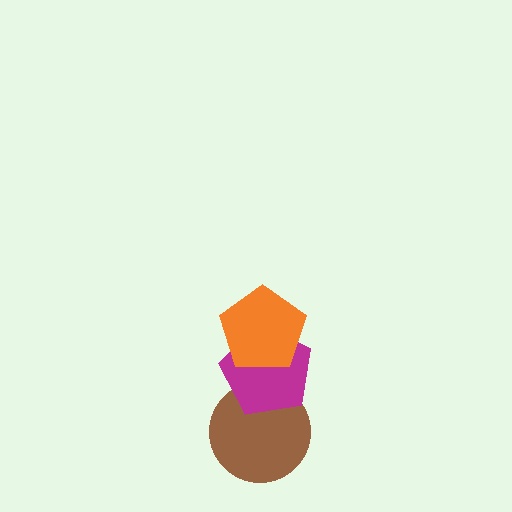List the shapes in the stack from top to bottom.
From top to bottom: the orange pentagon, the magenta pentagon, the brown circle.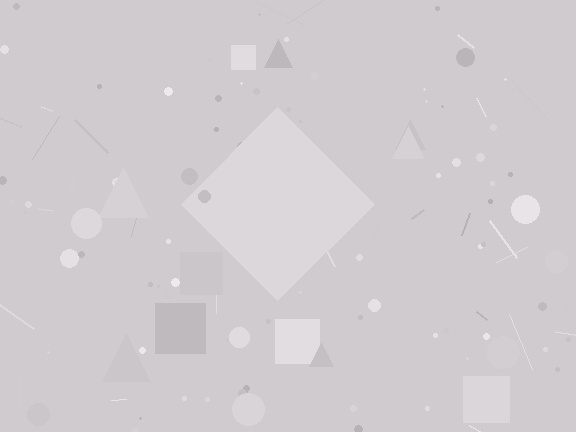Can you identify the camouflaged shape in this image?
The camouflaged shape is a diamond.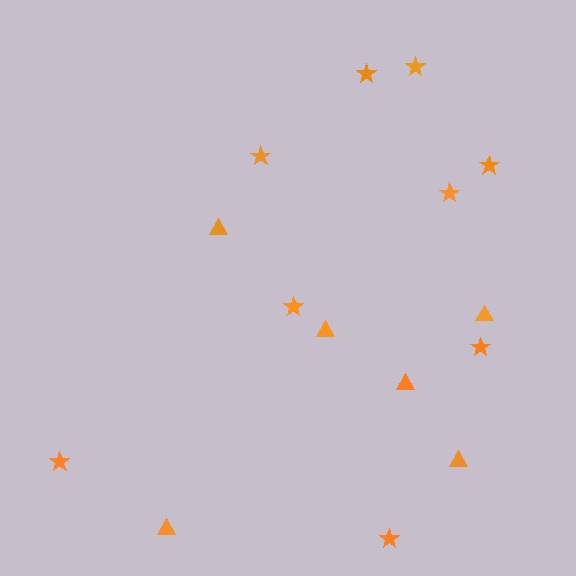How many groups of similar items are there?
There are 2 groups: one group of stars (9) and one group of triangles (6).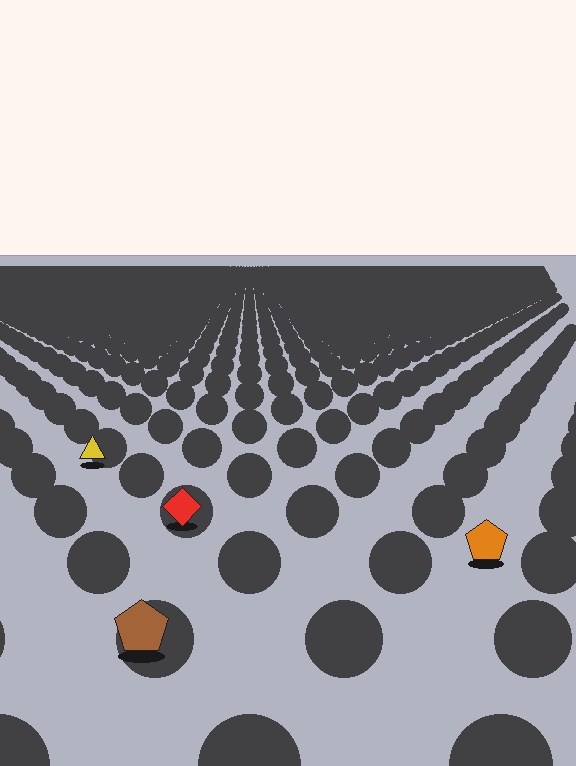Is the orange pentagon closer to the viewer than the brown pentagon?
No. The brown pentagon is closer — you can tell from the texture gradient: the ground texture is coarser near it.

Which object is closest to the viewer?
The brown pentagon is closest. The texture marks near it are larger and more spread out.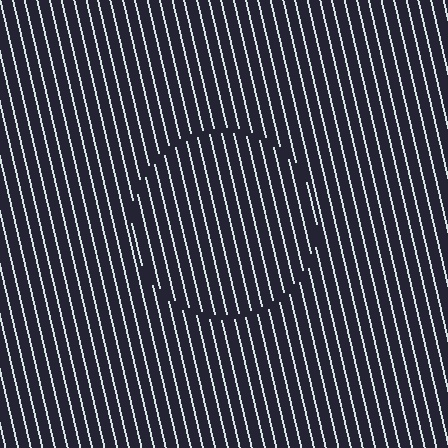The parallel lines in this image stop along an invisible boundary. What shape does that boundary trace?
An illusory circle. The interior of the shape contains the same grating, shifted by half a period — the contour is defined by the phase discontinuity where line-ends from the inner and outer gratings abut.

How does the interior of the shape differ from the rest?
The interior of the shape contains the same grating, shifted by half a period — the contour is defined by the phase discontinuity where line-ends from the inner and outer gratings abut.